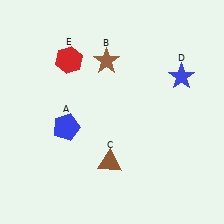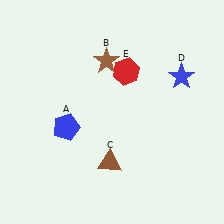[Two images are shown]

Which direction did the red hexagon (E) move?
The red hexagon (E) moved right.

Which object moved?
The red hexagon (E) moved right.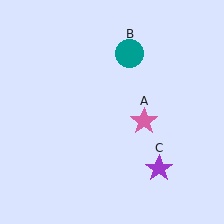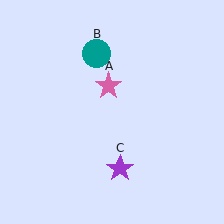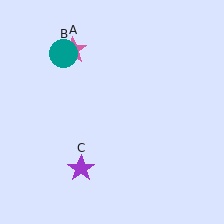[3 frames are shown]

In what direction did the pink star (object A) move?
The pink star (object A) moved up and to the left.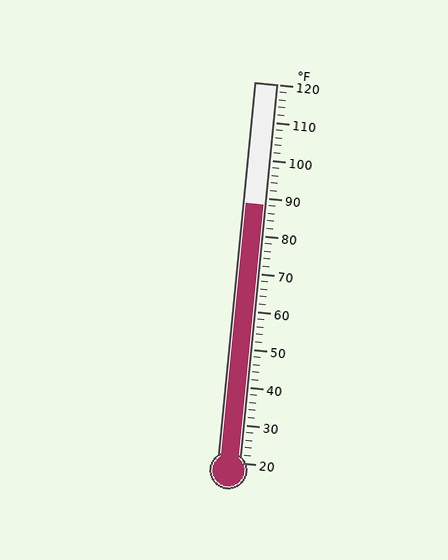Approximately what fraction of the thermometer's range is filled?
The thermometer is filled to approximately 70% of its range.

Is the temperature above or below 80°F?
The temperature is above 80°F.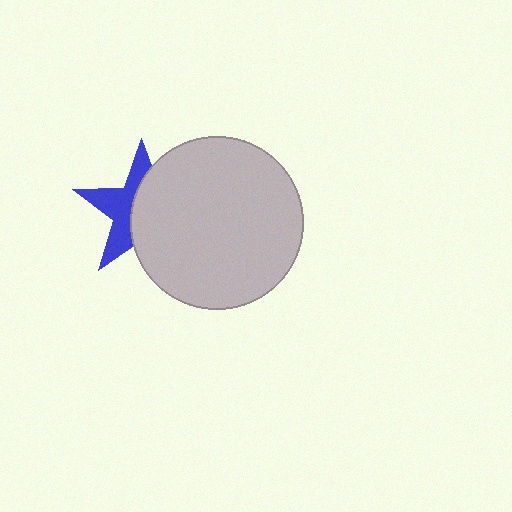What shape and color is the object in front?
The object in front is a light gray circle.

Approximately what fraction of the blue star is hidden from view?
Roughly 56% of the blue star is hidden behind the light gray circle.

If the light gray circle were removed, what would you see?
You would see the complete blue star.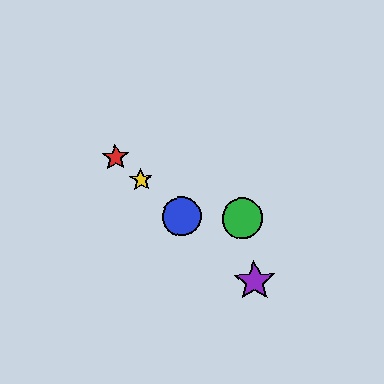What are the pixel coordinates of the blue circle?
The blue circle is at (182, 217).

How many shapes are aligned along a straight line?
4 shapes (the red star, the blue circle, the yellow star, the purple star) are aligned along a straight line.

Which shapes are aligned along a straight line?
The red star, the blue circle, the yellow star, the purple star are aligned along a straight line.